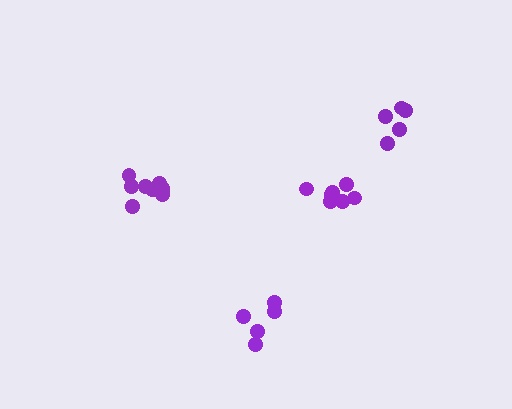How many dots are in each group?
Group 1: 5 dots, Group 2: 9 dots, Group 3: 5 dots, Group 4: 8 dots (27 total).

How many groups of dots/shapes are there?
There are 4 groups.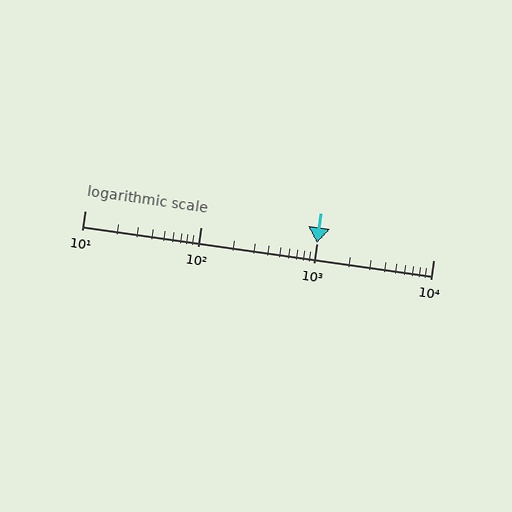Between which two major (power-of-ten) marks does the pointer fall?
The pointer is between 1000 and 10000.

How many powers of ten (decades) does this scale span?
The scale spans 3 decades, from 10 to 10000.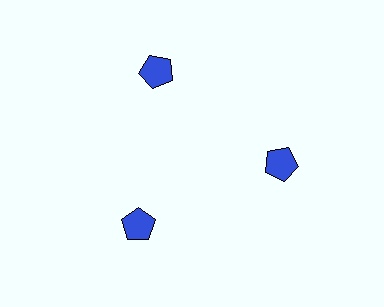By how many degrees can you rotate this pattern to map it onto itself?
The pattern maps onto itself every 120 degrees of rotation.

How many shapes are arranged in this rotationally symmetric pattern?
There are 3 shapes, arranged in 3 groups of 1.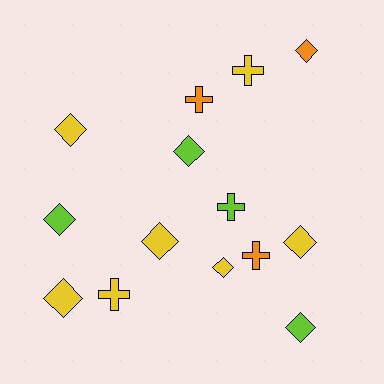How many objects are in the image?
There are 14 objects.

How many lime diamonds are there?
There are 3 lime diamonds.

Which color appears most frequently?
Yellow, with 7 objects.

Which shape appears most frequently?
Diamond, with 9 objects.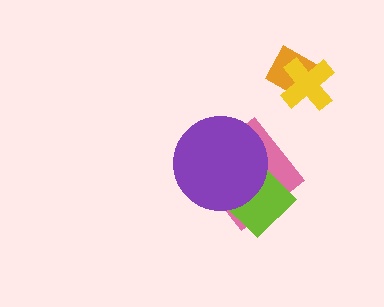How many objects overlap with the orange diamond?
1 object overlaps with the orange diamond.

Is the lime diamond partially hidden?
Yes, it is partially covered by another shape.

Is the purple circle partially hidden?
No, no other shape covers it.